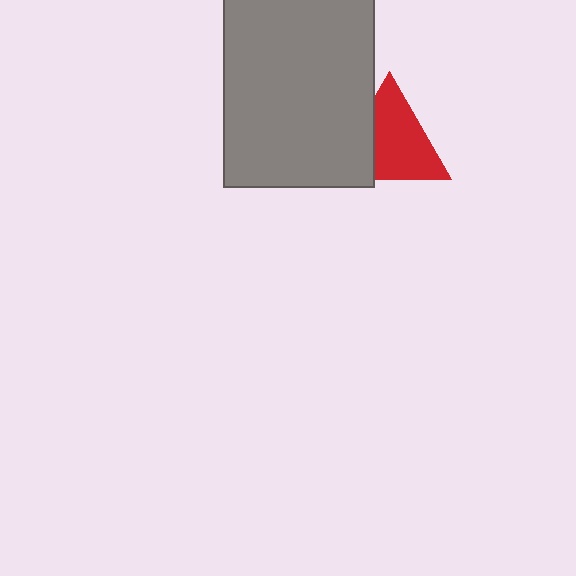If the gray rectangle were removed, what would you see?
You would see the complete red triangle.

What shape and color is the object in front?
The object in front is a gray rectangle.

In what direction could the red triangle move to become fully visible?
The red triangle could move right. That would shift it out from behind the gray rectangle entirely.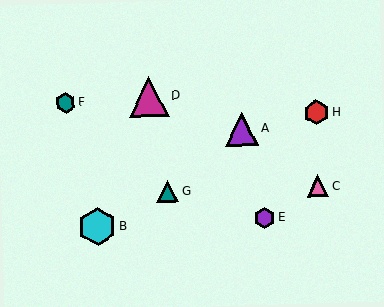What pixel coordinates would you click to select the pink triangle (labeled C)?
Click at (318, 186) to select the pink triangle C.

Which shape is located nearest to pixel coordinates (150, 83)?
The magenta triangle (labeled D) at (149, 97) is nearest to that location.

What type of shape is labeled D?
Shape D is a magenta triangle.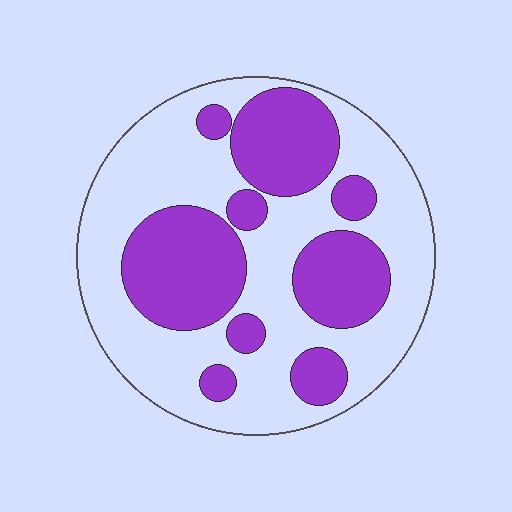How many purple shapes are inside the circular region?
9.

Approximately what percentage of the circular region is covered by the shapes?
Approximately 40%.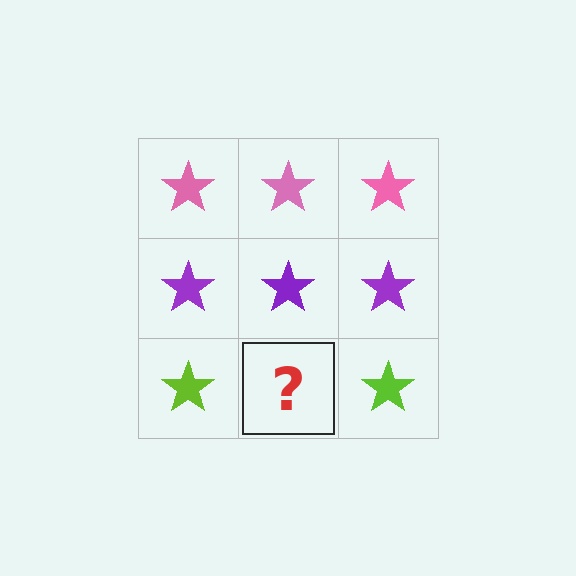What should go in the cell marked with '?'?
The missing cell should contain a lime star.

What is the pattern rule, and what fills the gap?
The rule is that each row has a consistent color. The gap should be filled with a lime star.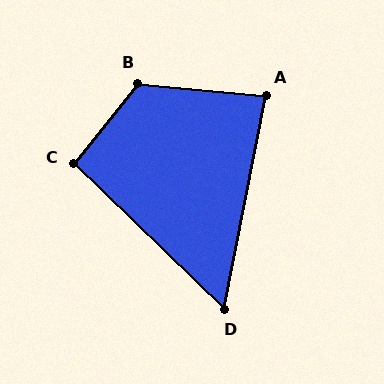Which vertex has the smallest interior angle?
D, at approximately 57 degrees.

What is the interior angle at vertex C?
Approximately 96 degrees (obtuse).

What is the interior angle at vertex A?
Approximately 84 degrees (acute).